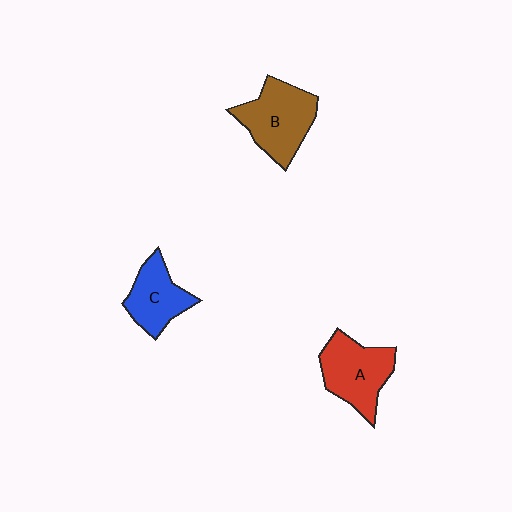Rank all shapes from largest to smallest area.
From largest to smallest: B (brown), A (red), C (blue).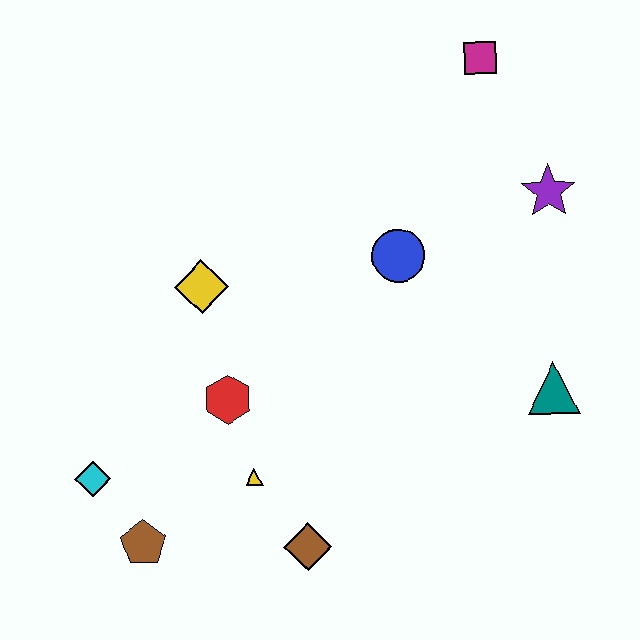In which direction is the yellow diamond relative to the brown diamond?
The yellow diamond is above the brown diamond.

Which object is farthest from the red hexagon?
The magenta square is farthest from the red hexagon.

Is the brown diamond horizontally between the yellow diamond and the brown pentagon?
No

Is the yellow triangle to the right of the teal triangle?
No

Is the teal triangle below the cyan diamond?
No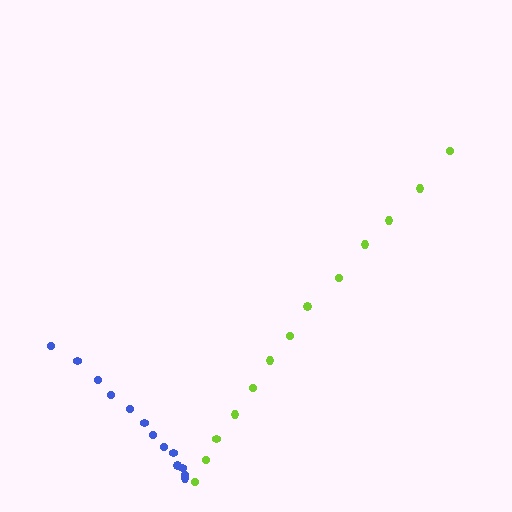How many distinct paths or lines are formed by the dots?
There are 2 distinct paths.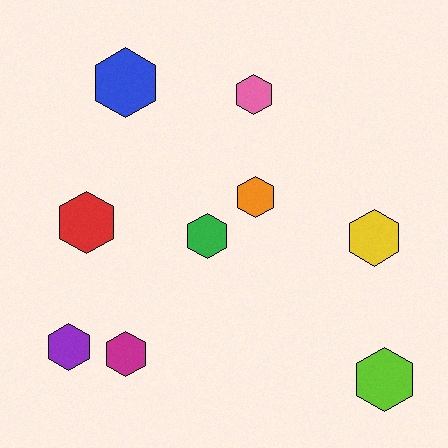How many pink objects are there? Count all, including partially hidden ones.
There is 1 pink object.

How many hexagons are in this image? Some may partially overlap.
There are 9 hexagons.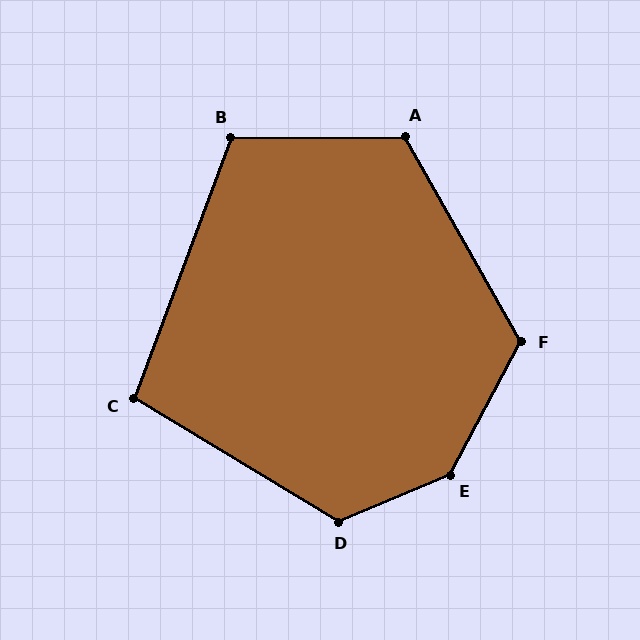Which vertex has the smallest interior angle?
C, at approximately 100 degrees.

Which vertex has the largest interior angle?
E, at approximately 141 degrees.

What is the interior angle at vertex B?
Approximately 111 degrees (obtuse).